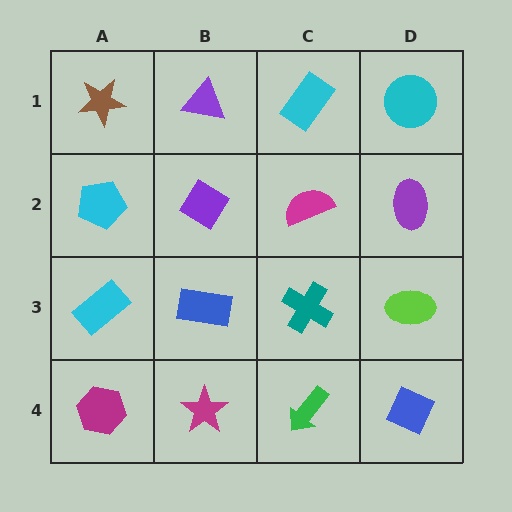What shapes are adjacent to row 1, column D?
A purple ellipse (row 2, column D), a cyan rectangle (row 1, column C).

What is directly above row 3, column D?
A purple ellipse.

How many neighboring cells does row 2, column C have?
4.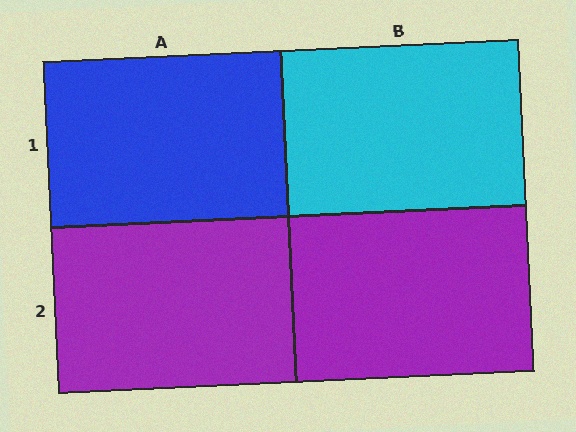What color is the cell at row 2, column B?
Purple.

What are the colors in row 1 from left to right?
Blue, cyan.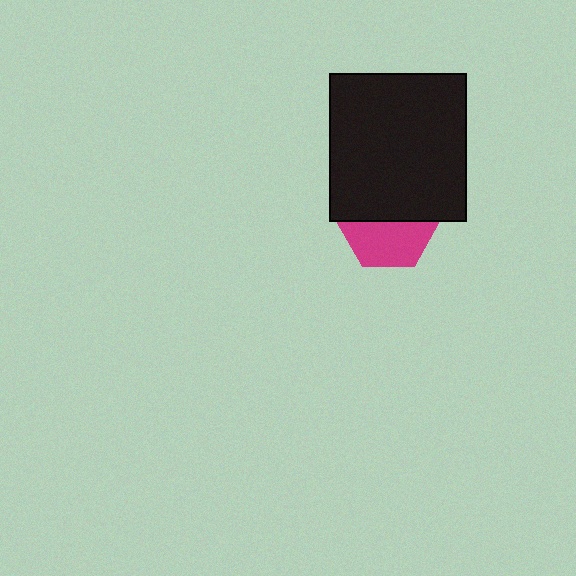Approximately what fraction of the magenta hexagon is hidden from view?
Roughly 50% of the magenta hexagon is hidden behind the black rectangle.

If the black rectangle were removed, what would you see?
You would see the complete magenta hexagon.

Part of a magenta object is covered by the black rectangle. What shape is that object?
It is a hexagon.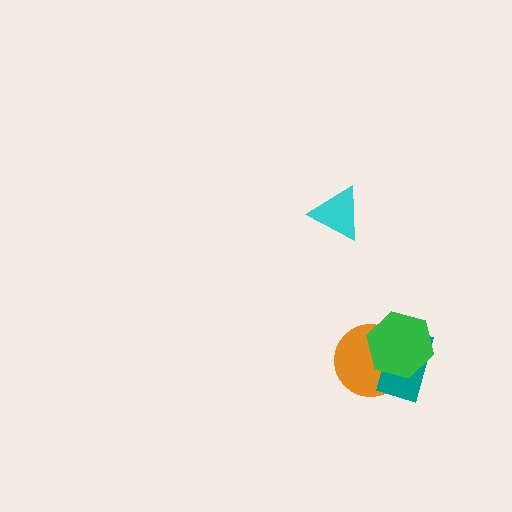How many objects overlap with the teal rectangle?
2 objects overlap with the teal rectangle.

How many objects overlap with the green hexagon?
2 objects overlap with the green hexagon.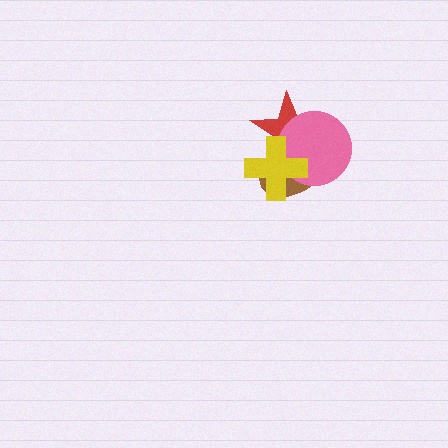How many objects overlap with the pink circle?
3 objects overlap with the pink circle.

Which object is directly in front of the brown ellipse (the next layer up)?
The pink circle is directly in front of the brown ellipse.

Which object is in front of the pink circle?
The yellow cross is in front of the pink circle.